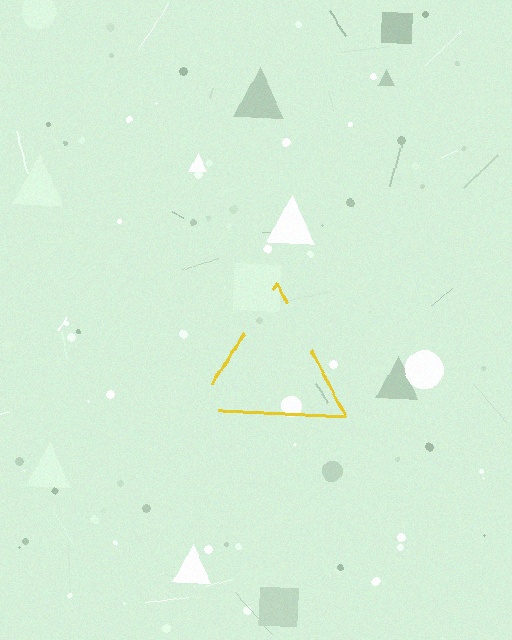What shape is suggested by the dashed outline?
The dashed outline suggests a triangle.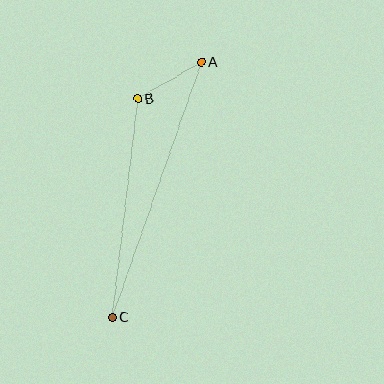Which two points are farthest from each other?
Points A and C are farthest from each other.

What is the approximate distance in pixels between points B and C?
The distance between B and C is approximately 220 pixels.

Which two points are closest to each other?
Points A and B are closest to each other.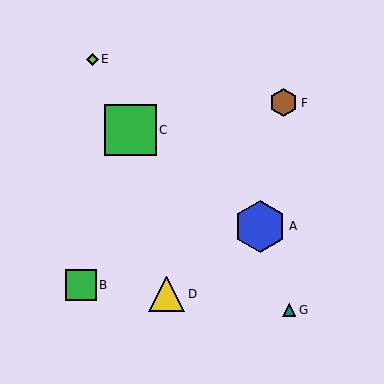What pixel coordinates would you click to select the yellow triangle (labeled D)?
Click at (167, 294) to select the yellow triangle D.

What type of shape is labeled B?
Shape B is a green square.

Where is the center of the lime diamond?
The center of the lime diamond is at (92, 59).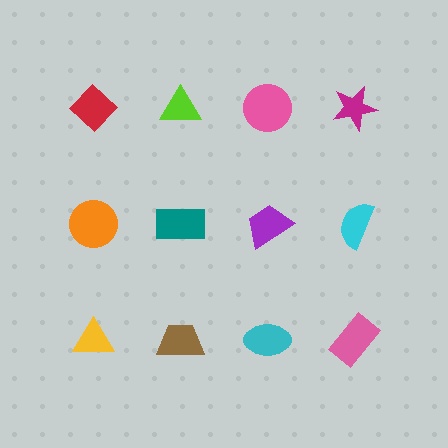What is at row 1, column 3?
A pink circle.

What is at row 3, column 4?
A pink rectangle.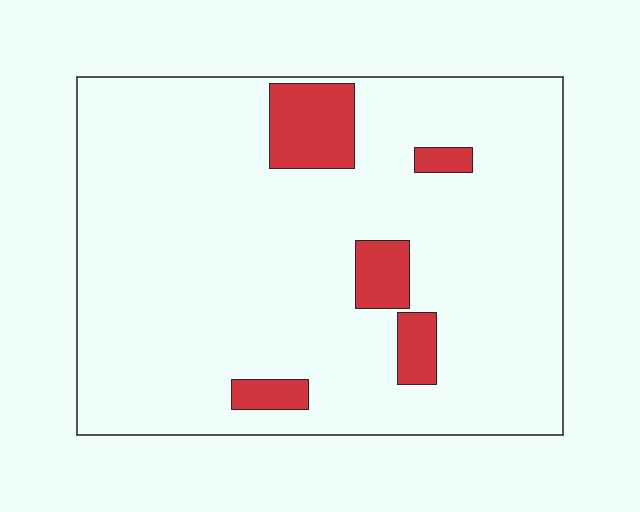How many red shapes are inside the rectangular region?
5.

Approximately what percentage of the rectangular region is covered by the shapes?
Approximately 10%.